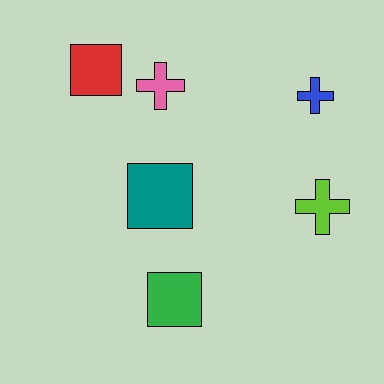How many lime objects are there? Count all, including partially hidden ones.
There is 1 lime object.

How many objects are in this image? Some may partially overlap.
There are 6 objects.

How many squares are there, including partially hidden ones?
There are 3 squares.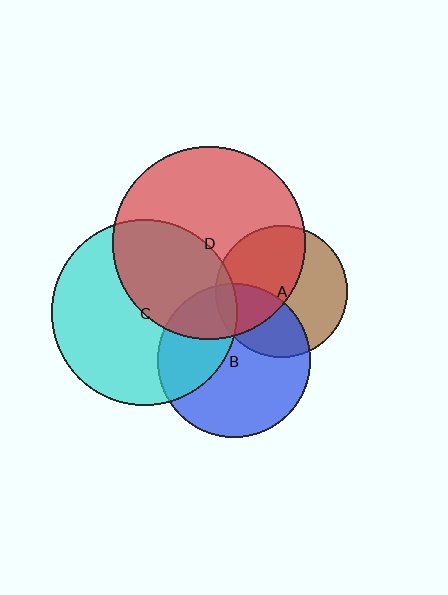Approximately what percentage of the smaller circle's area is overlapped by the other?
Approximately 40%.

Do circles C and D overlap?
Yes.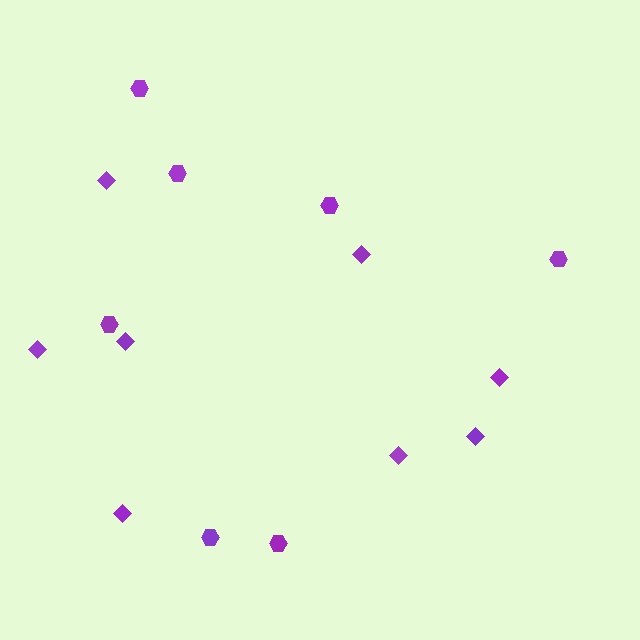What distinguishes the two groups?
There are 2 groups: one group of diamonds (8) and one group of hexagons (7).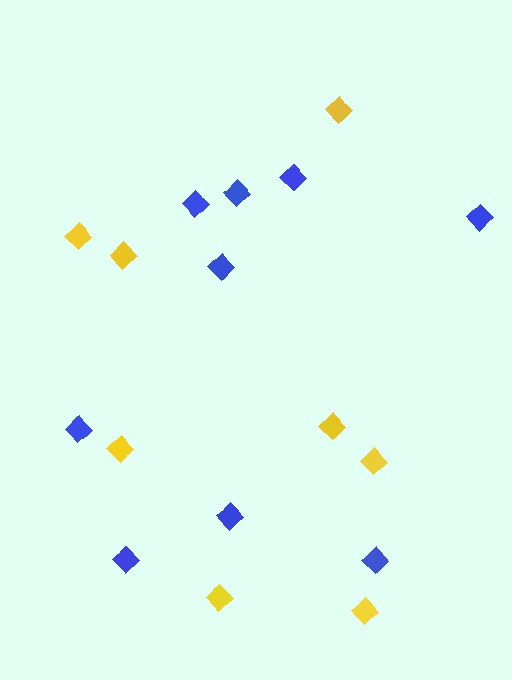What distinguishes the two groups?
There are 2 groups: one group of yellow diamonds (8) and one group of blue diamonds (9).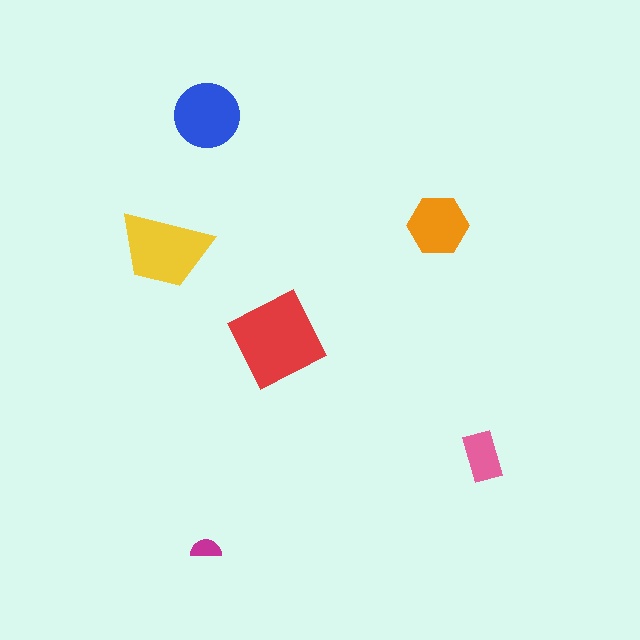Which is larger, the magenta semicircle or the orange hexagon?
The orange hexagon.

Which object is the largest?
The red diamond.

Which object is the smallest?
The magenta semicircle.